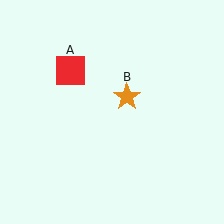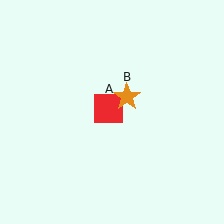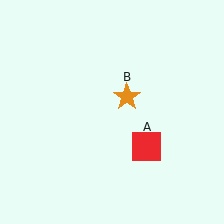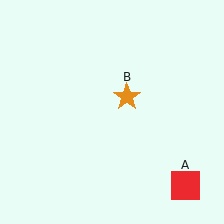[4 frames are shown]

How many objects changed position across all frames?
1 object changed position: red square (object A).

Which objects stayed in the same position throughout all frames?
Orange star (object B) remained stationary.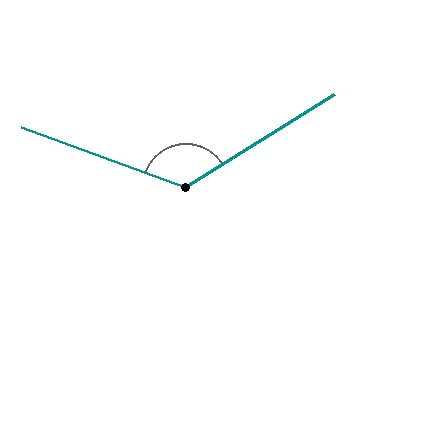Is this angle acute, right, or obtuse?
It is obtuse.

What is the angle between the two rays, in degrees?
Approximately 128 degrees.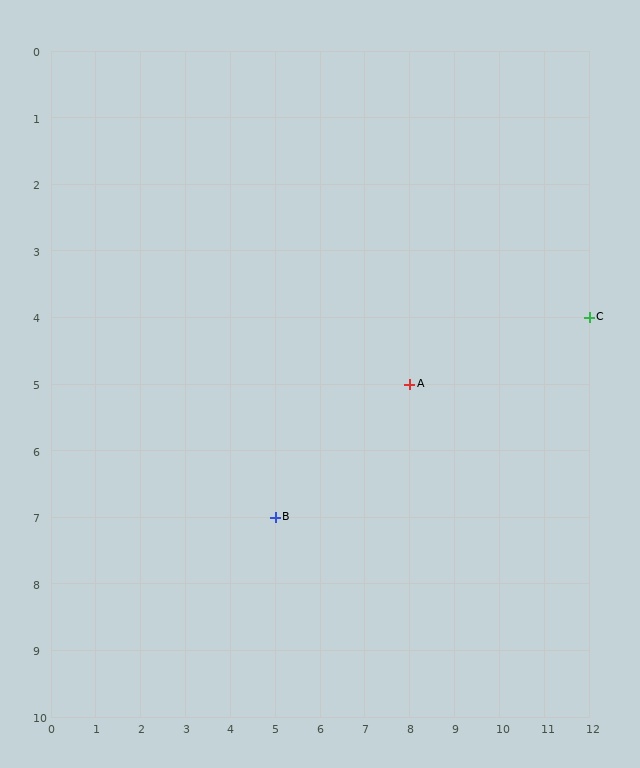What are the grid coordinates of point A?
Point A is at grid coordinates (8, 5).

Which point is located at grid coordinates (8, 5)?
Point A is at (8, 5).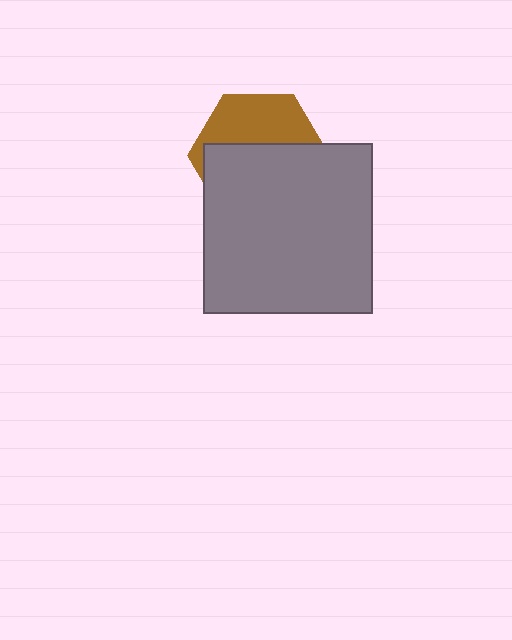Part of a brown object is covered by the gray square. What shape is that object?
It is a hexagon.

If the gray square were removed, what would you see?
You would see the complete brown hexagon.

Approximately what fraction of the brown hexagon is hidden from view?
Roughly 59% of the brown hexagon is hidden behind the gray square.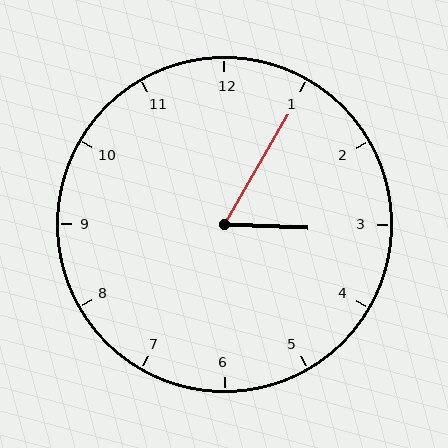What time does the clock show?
3:05.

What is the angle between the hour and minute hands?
Approximately 62 degrees.